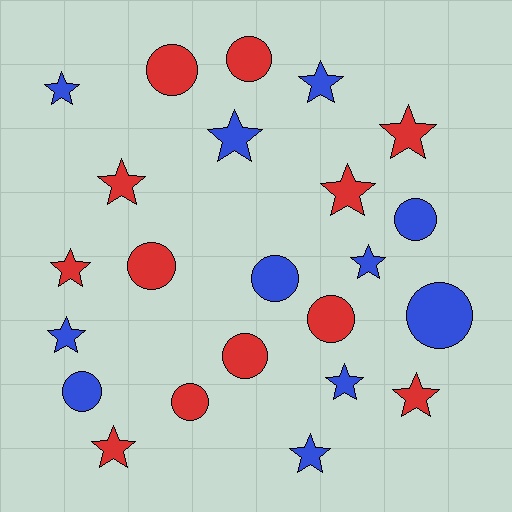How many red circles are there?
There are 6 red circles.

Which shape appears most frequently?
Star, with 13 objects.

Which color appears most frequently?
Red, with 12 objects.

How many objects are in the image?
There are 23 objects.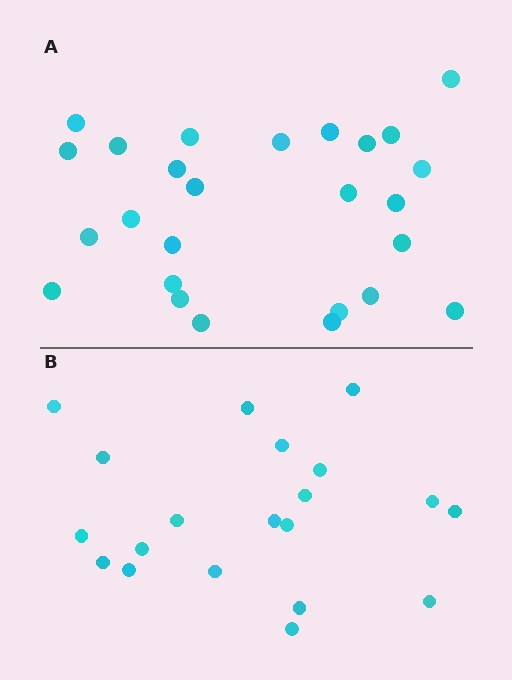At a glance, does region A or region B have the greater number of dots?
Region A (the top region) has more dots.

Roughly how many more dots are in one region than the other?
Region A has about 6 more dots than region B.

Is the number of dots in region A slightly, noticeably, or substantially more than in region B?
Region A has noticeably more, but not dramatically so. The ratio is roughly 1.3 to 1.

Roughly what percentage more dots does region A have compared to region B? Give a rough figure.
About 30% more.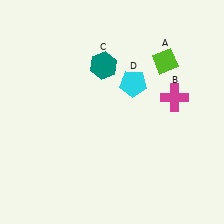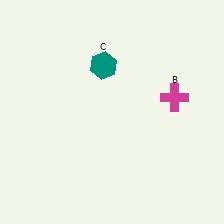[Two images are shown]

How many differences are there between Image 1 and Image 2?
There are 2 differences between the two images.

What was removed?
The cyan pentagon (D), the lime diamond (A) were removed in Image 2.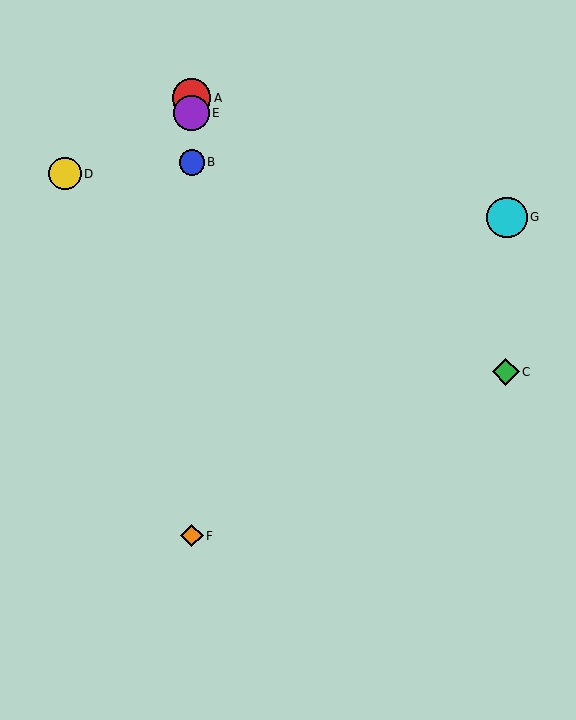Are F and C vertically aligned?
No, F is at x≈192 and C is at x≈506.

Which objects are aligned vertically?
Objects A, B, E, F are aligned vertically.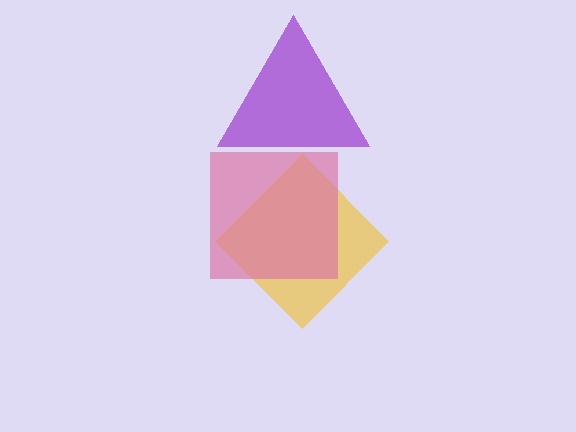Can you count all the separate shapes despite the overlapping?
Yes, there are 3 separate shapes.